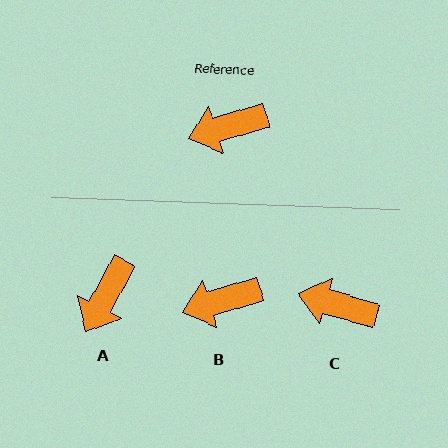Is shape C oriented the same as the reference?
No, it is off by about 33 degrees.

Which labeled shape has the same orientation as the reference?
B.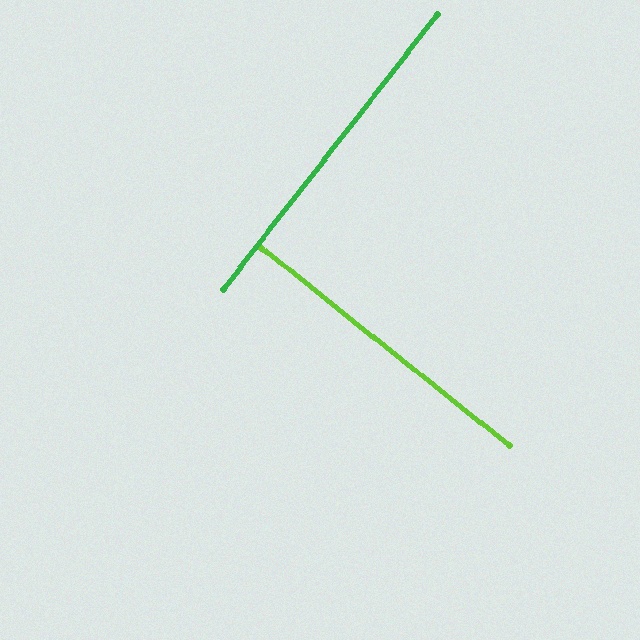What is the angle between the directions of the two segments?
Approximately 89 degrees.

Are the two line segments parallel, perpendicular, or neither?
Perpendicular — they meet at approximately 89°.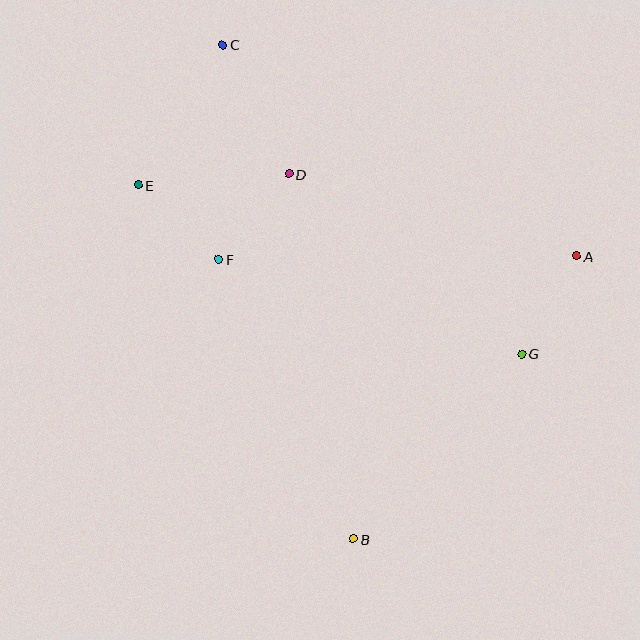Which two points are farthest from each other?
Points B and C are farthest from each other.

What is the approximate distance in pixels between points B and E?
The distance between B and E is approximately 414 pixels.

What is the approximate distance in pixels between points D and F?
The distance between D and F is approximately 110 pixels.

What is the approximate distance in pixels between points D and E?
The distance between D and E is approximately 151 pixels.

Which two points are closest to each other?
Points E and F are closest to each other.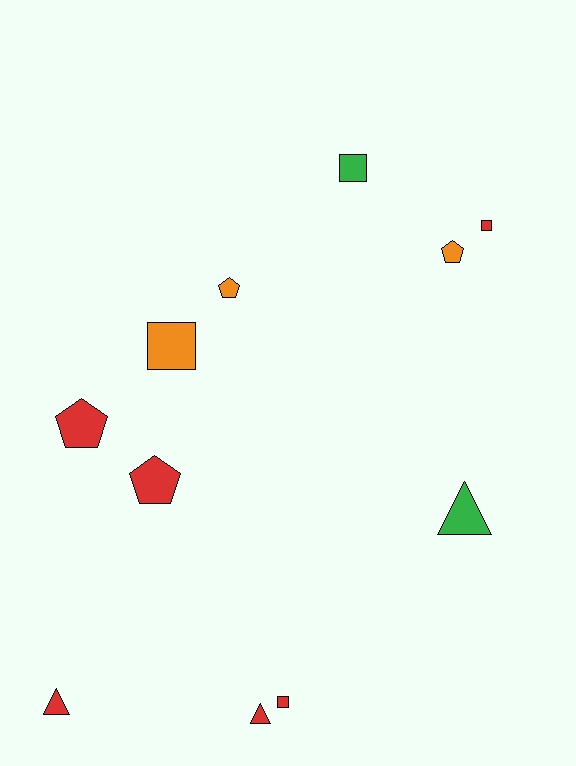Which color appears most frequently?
Red, with 6 objects.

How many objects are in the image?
There are 11 objects.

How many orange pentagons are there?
There are 2 orange pentagons.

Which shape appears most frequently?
Pentagon, with 4 objects.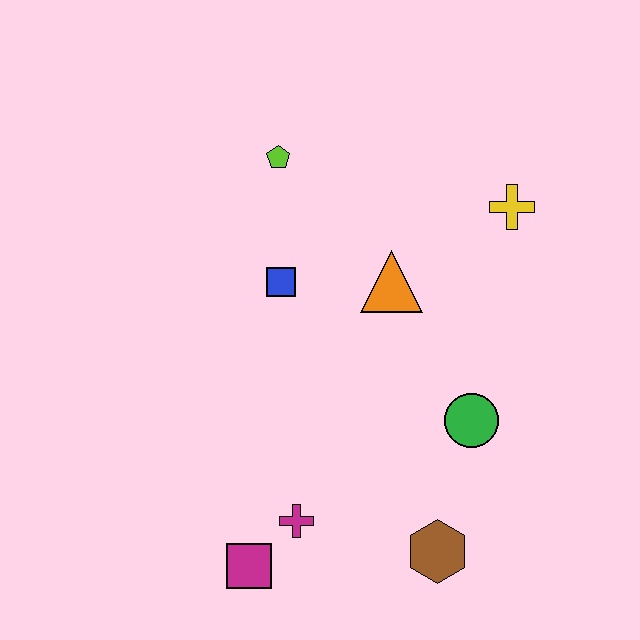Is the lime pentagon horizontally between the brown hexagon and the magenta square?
Yes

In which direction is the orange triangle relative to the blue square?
The orange triangle is to the right of the blue square.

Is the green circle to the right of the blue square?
Yes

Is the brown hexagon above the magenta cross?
No